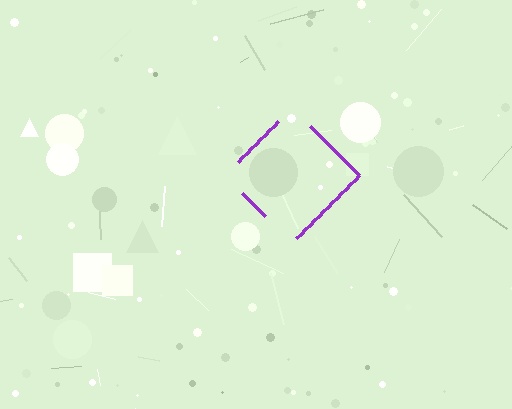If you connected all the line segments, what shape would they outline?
They would outline a diamond.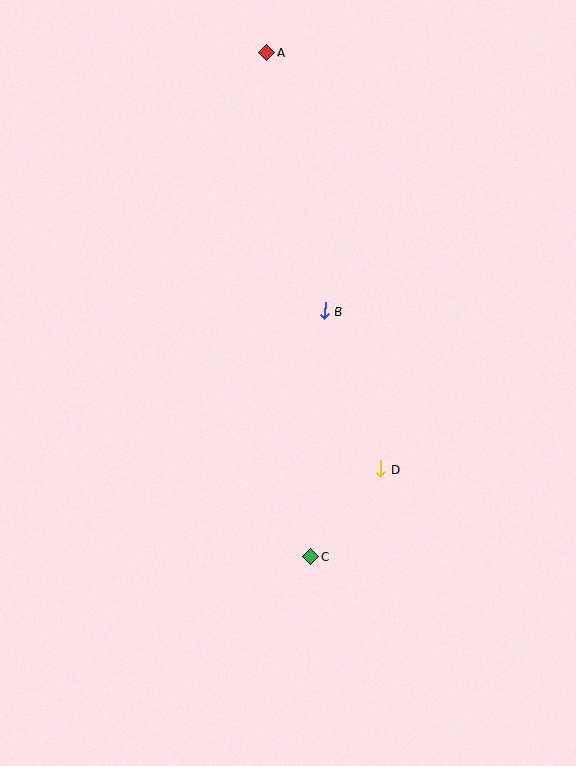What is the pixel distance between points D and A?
The distance between D and A is 432 pixels.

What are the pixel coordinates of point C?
Point C is at (311, 557).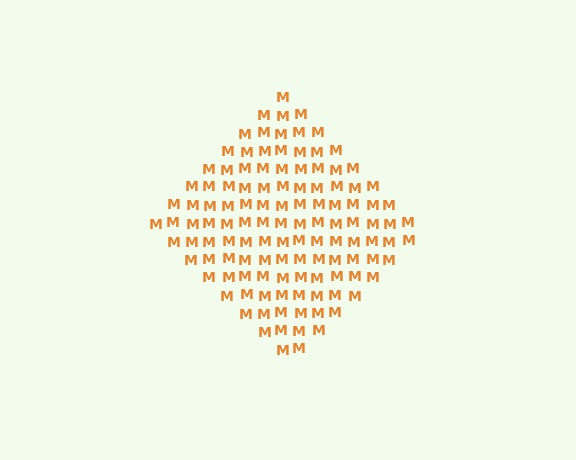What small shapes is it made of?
It is made of small letter M's.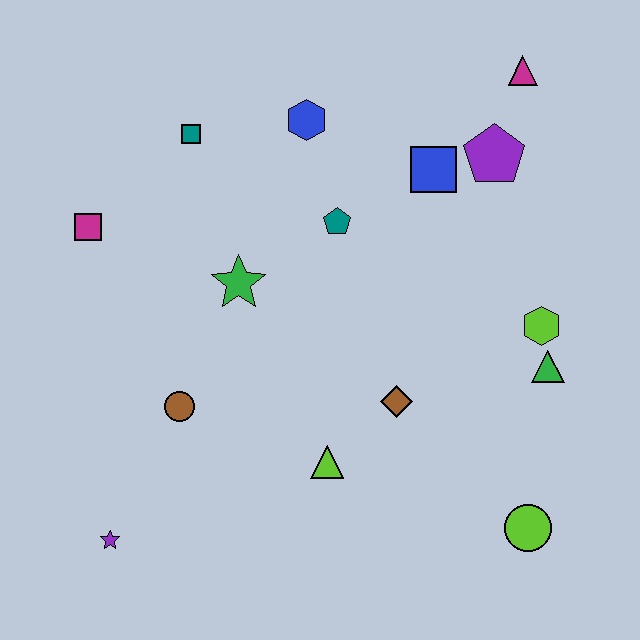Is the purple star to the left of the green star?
Yes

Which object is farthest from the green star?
The lime circle is farthest from the green star.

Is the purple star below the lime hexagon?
Yes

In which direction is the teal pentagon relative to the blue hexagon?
The teal pentagon is below the blue hexagon.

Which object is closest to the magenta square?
The teal square is closest to the magenta square.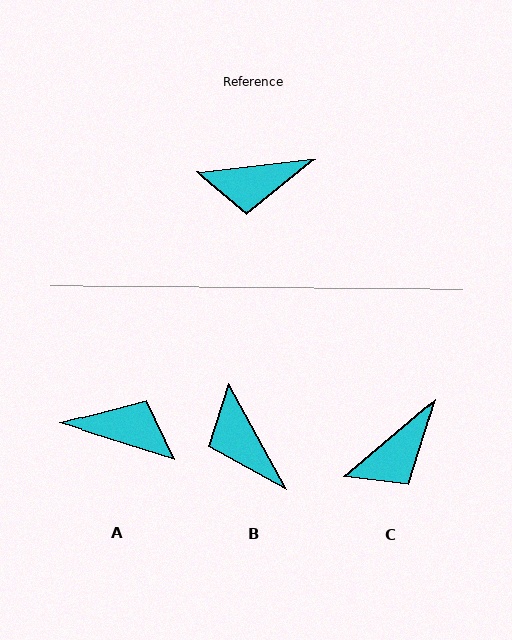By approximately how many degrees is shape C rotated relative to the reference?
Approximately 33 degrees counter-clockwise.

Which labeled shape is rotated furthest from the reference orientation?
A, about 156 degrees away.